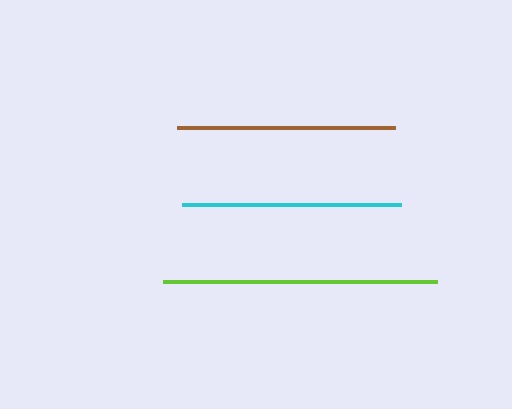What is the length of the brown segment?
The brown segment is approximately 218 pixels long.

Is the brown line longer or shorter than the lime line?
The lime line is longer than the brown line.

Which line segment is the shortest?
The brown line is the shortest at approximately 218 pixels.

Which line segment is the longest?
The lime line is the longest at approximately 274 pixels.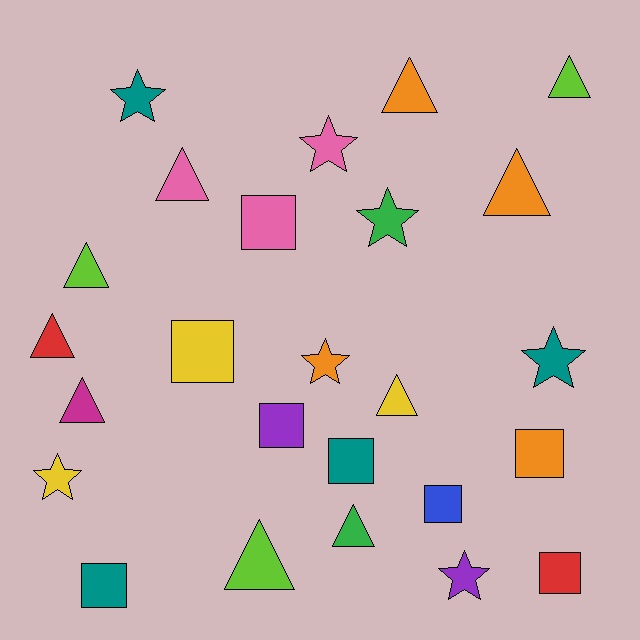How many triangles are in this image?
There are 10 triangles.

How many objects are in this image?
There are 25 objects.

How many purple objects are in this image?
There are 2 purple objects.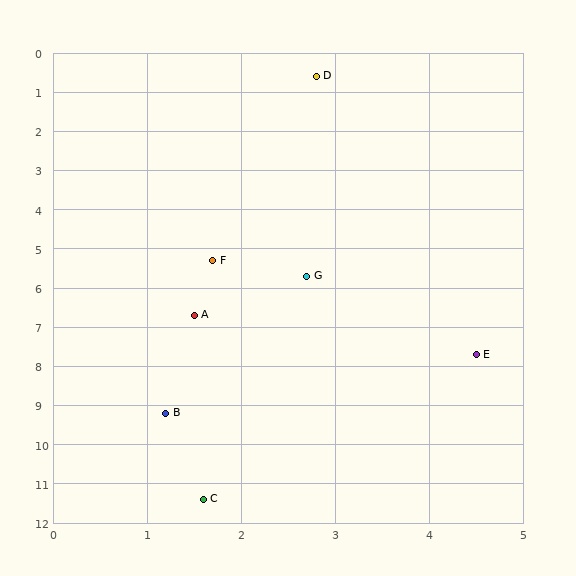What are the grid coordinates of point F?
Point F is at approximately (1.7, 5.3).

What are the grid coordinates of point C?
Point C is at approximately (1.6, 11.4).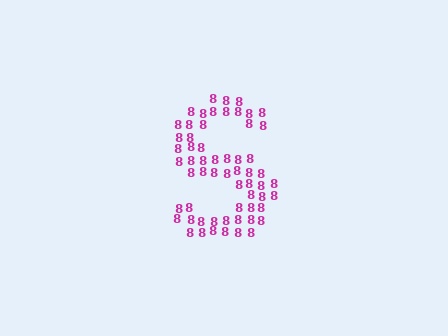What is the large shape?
The large shape is the letter S.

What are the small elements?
The small elements are digit 8's.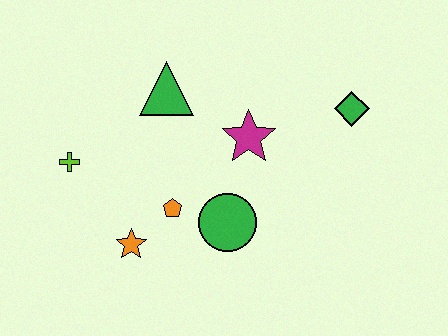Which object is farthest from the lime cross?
The green diamond is farthest from the lime cross.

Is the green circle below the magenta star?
Yes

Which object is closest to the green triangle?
The magenta star is closest to the green triangle.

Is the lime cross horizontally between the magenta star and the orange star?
No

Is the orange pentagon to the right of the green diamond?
No